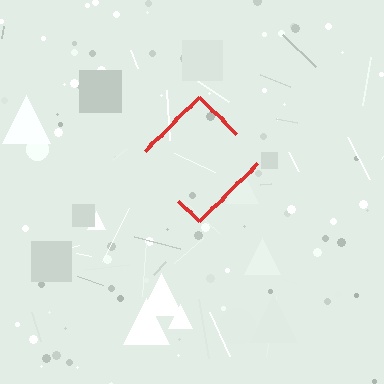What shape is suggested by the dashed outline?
The dashed outline suggests a diamond.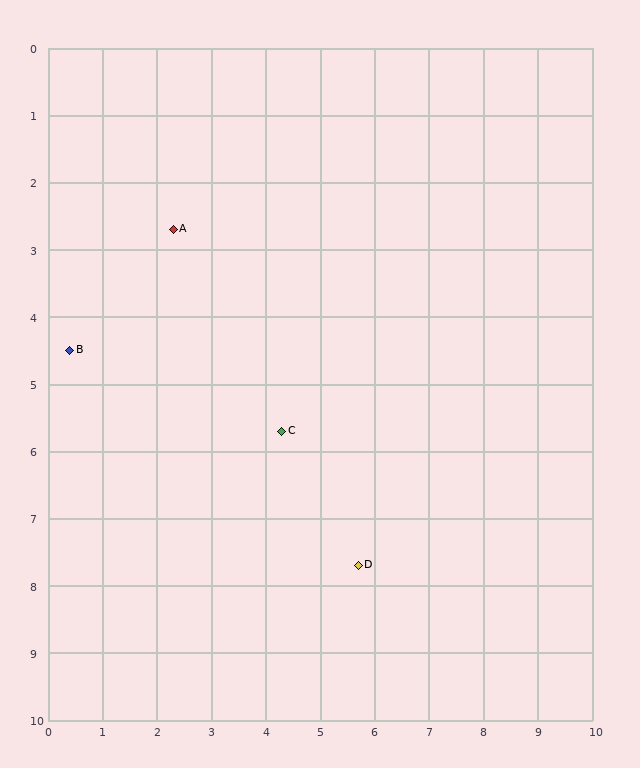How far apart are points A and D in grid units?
Points A and D are about 6.0 grid units apart.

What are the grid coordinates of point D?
Point D is at approximately (5.7, 7.7).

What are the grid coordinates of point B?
Point B is at approximately (0.4, 4.5).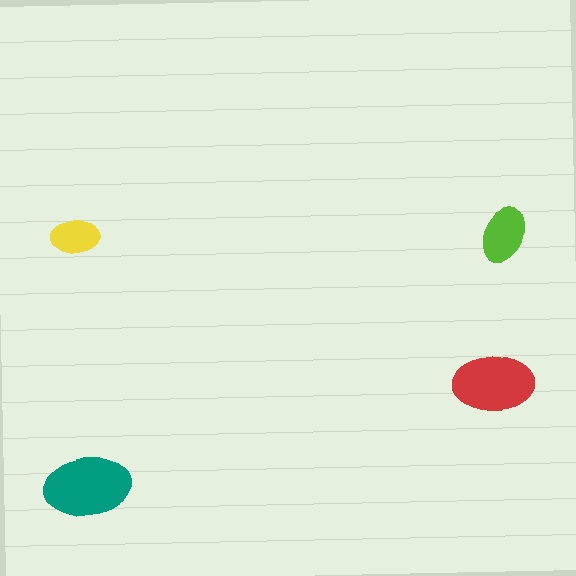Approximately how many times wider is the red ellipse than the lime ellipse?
About 1.5 times wider.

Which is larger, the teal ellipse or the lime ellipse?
The teal one.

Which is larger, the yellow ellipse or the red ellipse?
The red one.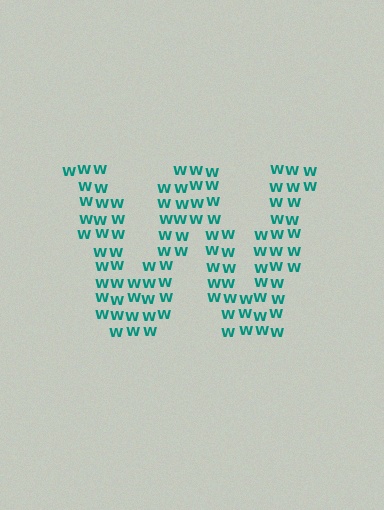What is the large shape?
The large shape is the letter W.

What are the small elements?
The small elements are letter W's.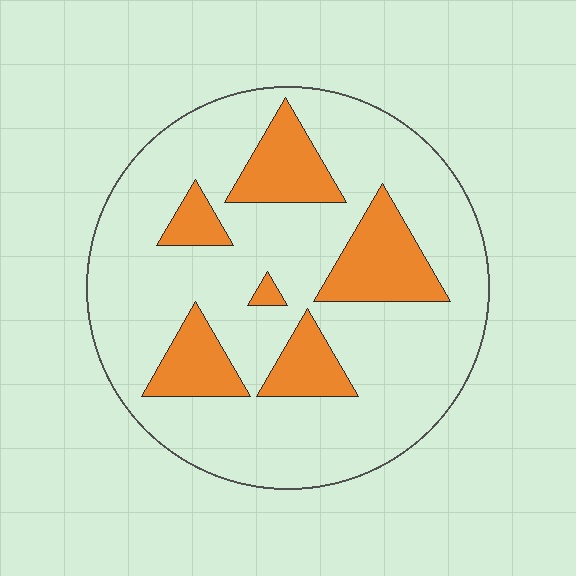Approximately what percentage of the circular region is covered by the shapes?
Approximately 20%.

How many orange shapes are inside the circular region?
6.